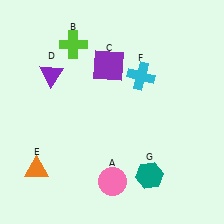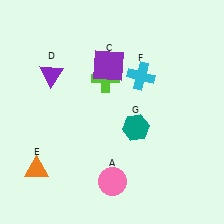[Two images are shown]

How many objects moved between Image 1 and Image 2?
2 objects moved between the two images.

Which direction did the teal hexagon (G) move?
The teal hexagon (G) moved up.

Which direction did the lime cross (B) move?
The lime cross (B) moved down.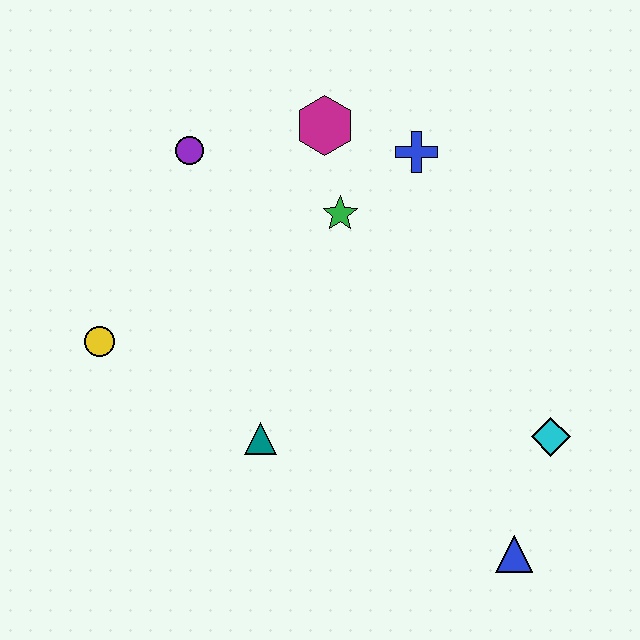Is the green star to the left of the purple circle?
No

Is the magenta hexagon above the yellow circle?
Yes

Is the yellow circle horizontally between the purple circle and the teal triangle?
No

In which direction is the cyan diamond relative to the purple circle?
The cyan diamond is to the right of the purple circle.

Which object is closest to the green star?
The magenta hexagon is closest to the green star.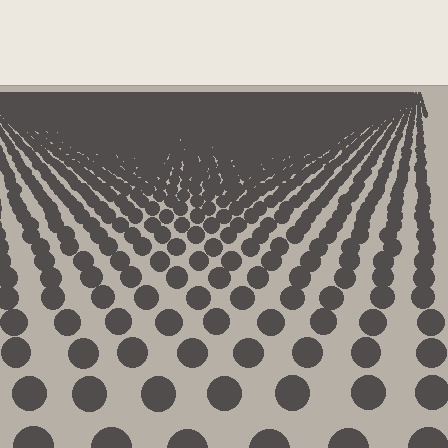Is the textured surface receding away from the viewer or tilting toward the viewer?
The surface is receding away from the viewer. Texture elements get smaller and denser toward the top.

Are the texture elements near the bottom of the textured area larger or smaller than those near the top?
Larger. Near the bottom, elements are closer to the viewer and appear at a bigger on-screen size.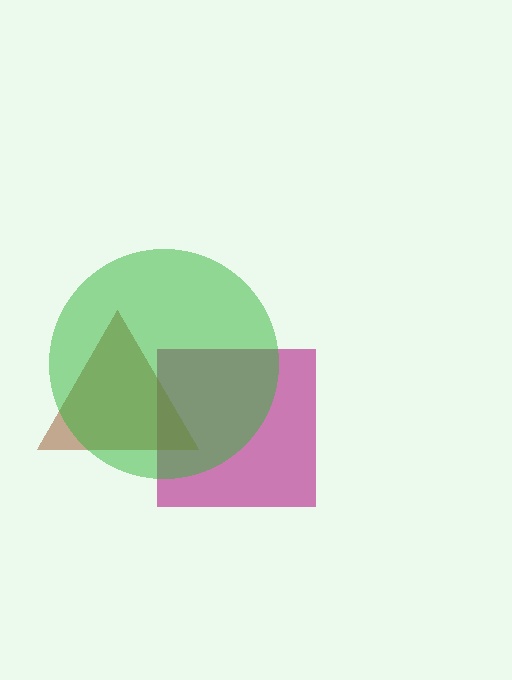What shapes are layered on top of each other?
The layered shapes are: a magenta square, a brown triangle, a green circle.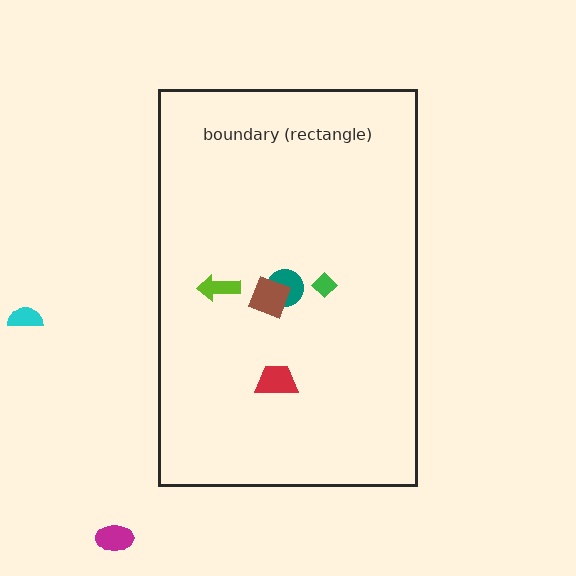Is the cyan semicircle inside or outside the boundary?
Outside.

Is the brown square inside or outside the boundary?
Inside.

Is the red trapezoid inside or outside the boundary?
Inside.